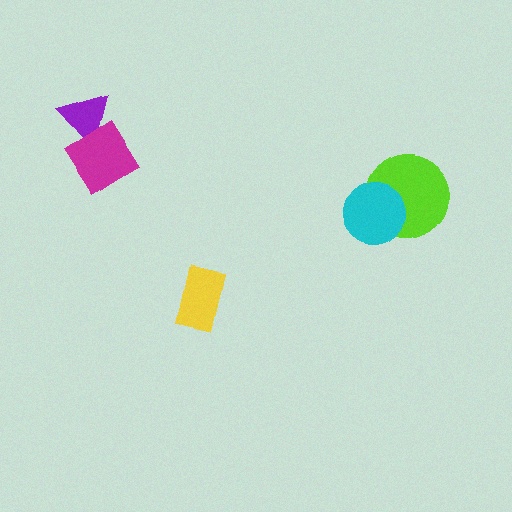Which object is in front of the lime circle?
The cyan circle is in front of the lime circle.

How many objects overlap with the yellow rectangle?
0 objects overlap with the yellow rectangle.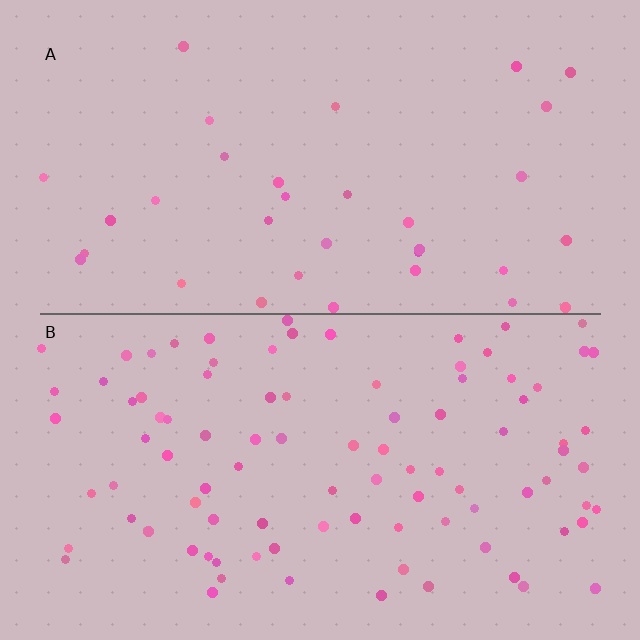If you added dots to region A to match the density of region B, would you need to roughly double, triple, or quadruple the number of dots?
Approximately triple.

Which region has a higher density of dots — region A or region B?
B (the bottom).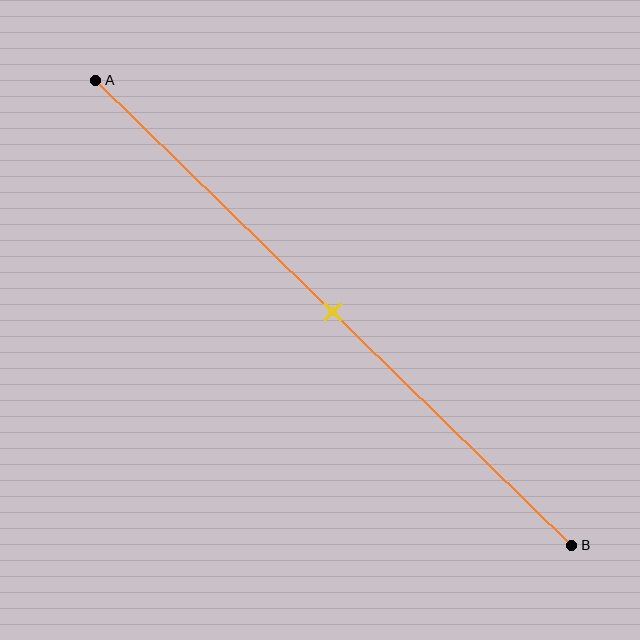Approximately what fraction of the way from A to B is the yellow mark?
The yellow mark is approximately 50% of the way from A to B.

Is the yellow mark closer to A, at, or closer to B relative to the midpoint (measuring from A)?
The yellow mark is approximately at the midpoint of segment AB.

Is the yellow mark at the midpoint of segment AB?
Yes, the mark is approximately at the midpoint.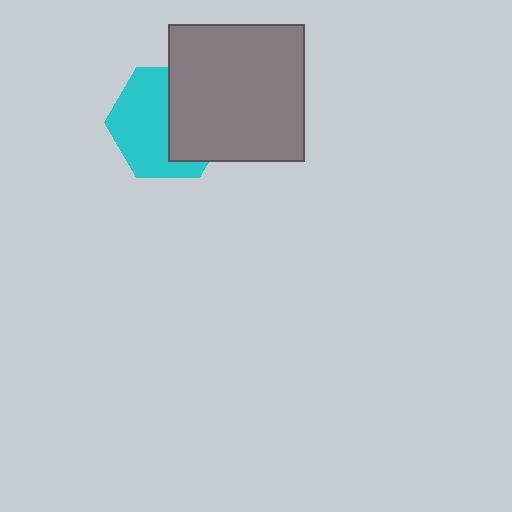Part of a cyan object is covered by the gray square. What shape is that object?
It is a hexagon.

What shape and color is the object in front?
The object in front is a gray square.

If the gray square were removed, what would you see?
You would see the complete cyan hexagon.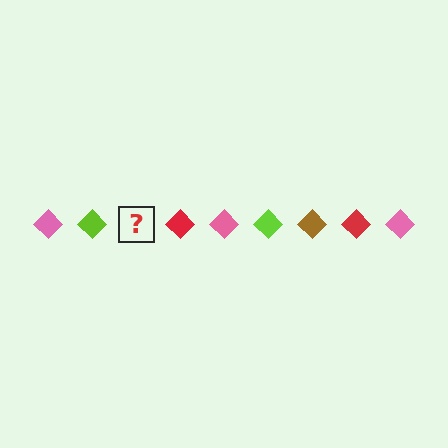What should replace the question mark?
The question mark should be replaced with a brown diamond.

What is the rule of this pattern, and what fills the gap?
The rule is that the pattern cycles through pink, lime, brown, red diamonds. The gap should be filled with a brown diamond.